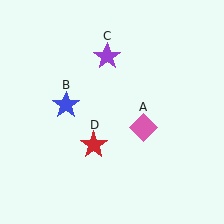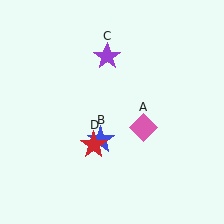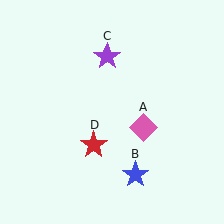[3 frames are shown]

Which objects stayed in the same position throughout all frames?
Pink diamond (object A) and purple star (object C) and red star (object D) remained stationary.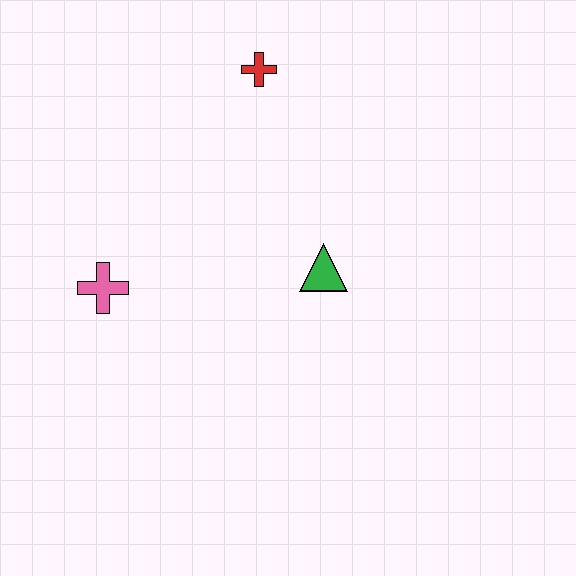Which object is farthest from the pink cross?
The red cross is farthest from the pink cross.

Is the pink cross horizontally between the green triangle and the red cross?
No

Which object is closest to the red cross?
The green triangle is closest to the red cross.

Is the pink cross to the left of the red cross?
Yes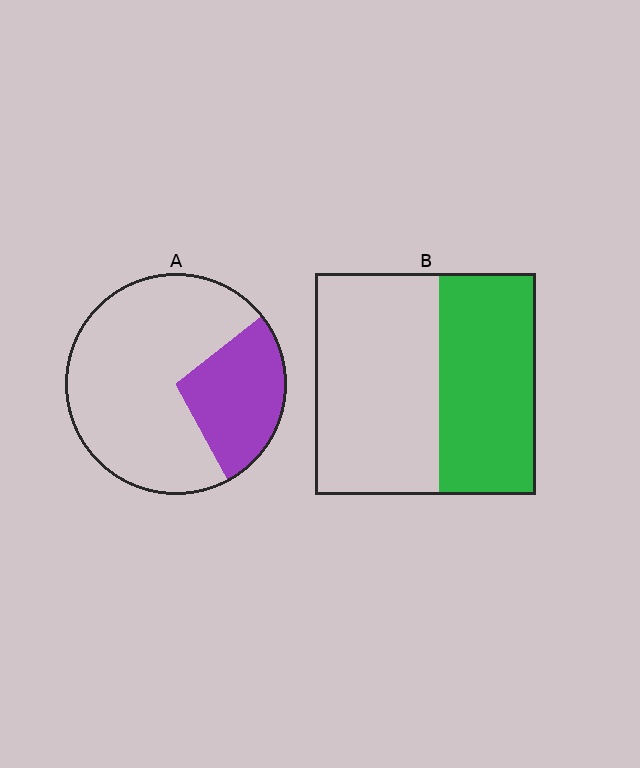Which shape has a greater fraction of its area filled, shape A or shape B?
Shape B.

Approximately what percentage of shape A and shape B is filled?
A is approximately 30% and B is approximately 45%.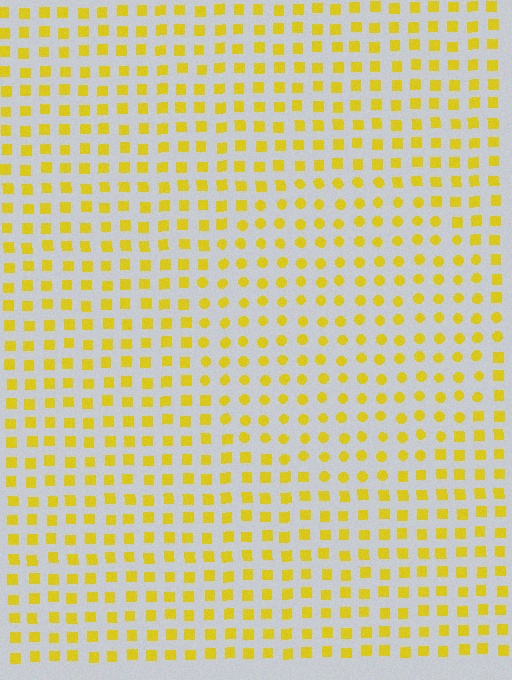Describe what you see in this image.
The image is filled with small yellow elements arranged in a uniform grid. A circle-shaped region contains circles, while the surrounding area contains squares. The boundary is defined purely by the change in element shape.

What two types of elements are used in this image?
The image uses circles inside the circle region and squares outside it.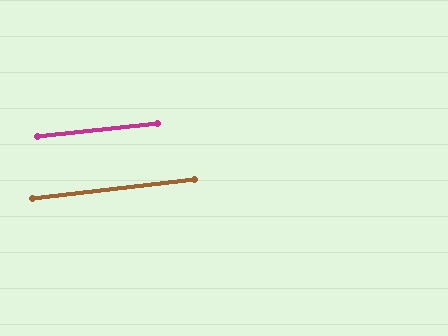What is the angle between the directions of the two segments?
Approximately 0 degrees.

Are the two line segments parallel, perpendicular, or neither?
Parallel — their directions differ by only 0.4°.